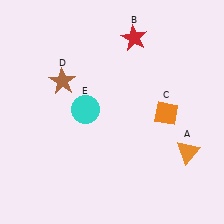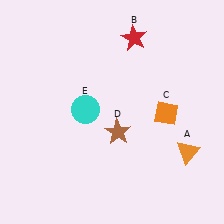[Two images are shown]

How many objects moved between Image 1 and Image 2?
1 object moved between the two images.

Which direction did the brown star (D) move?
The brown star (D) moved right.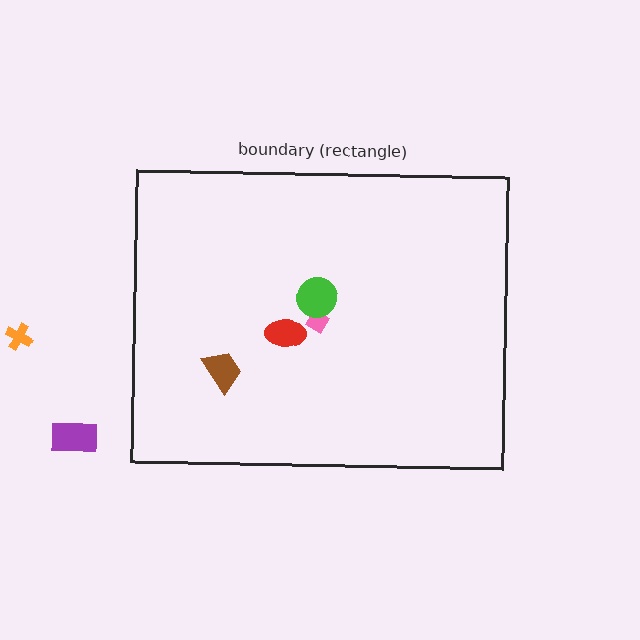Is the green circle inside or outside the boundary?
Inside.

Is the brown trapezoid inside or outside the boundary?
Inside.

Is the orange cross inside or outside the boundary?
Outside.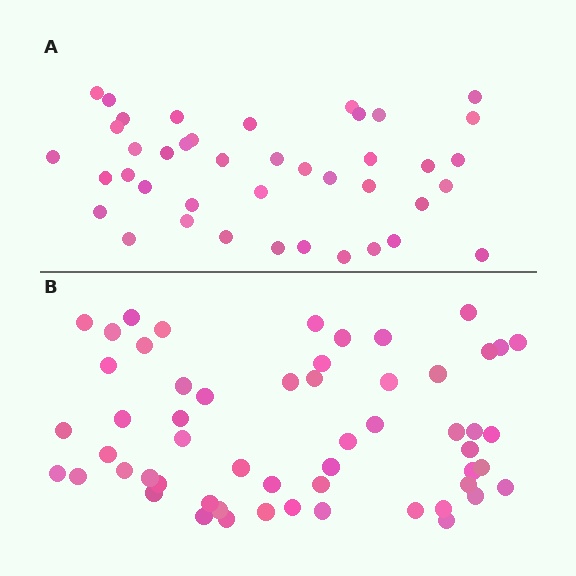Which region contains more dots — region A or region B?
Region B (the bottom region) has more dots.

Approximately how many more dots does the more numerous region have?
Region B has approximately 15 more dots than region A.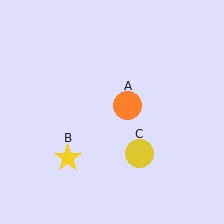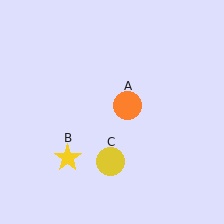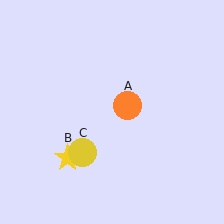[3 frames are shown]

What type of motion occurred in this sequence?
The yellow circle (object C) rotated clockwise around the center of the scene.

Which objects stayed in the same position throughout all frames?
Orange circle (object A) and yellow star (object B) remained stationary.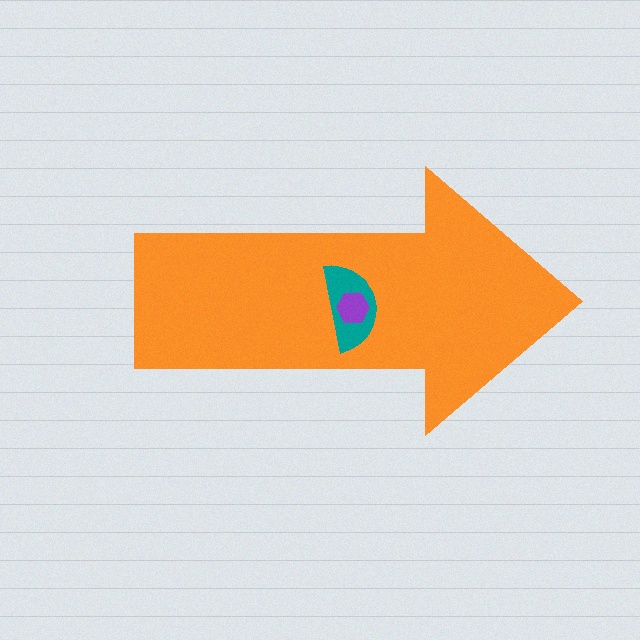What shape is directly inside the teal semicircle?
The purple hexagon.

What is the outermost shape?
The orange arrow.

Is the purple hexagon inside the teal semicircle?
Yes.